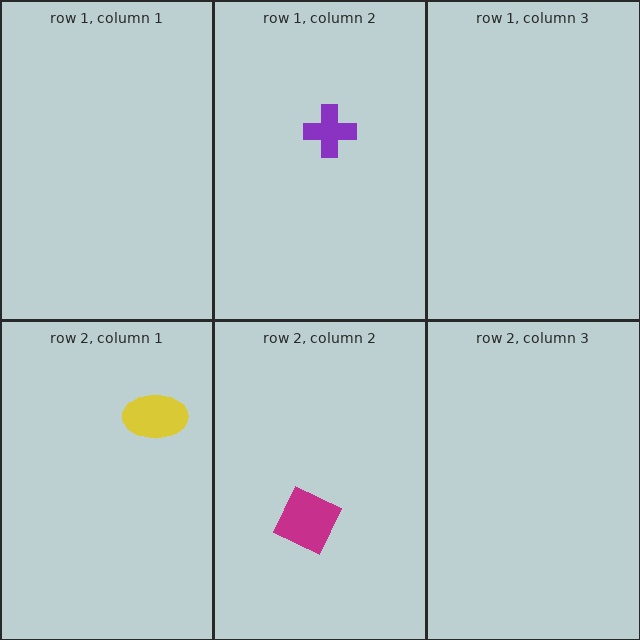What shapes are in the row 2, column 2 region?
The magenta diamond.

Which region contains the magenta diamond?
The row 2, column 2 region.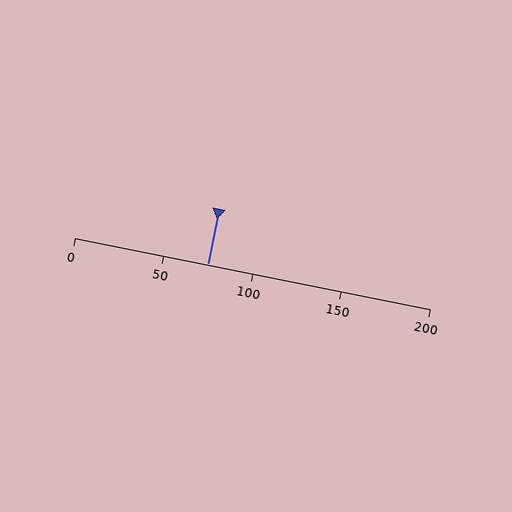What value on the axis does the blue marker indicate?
The marker indicates approximately 75.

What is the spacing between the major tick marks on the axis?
The major ticks are spaced 50 apart.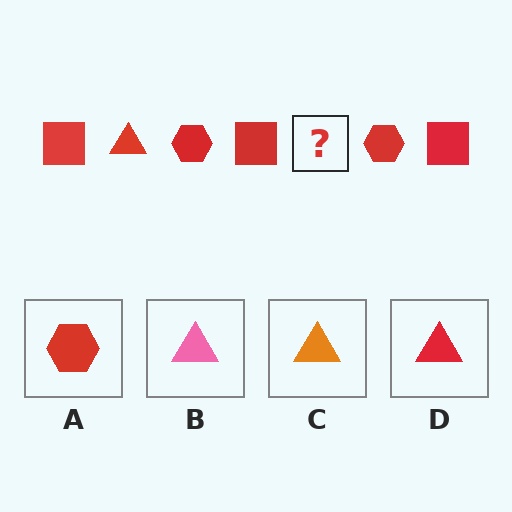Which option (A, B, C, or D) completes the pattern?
D.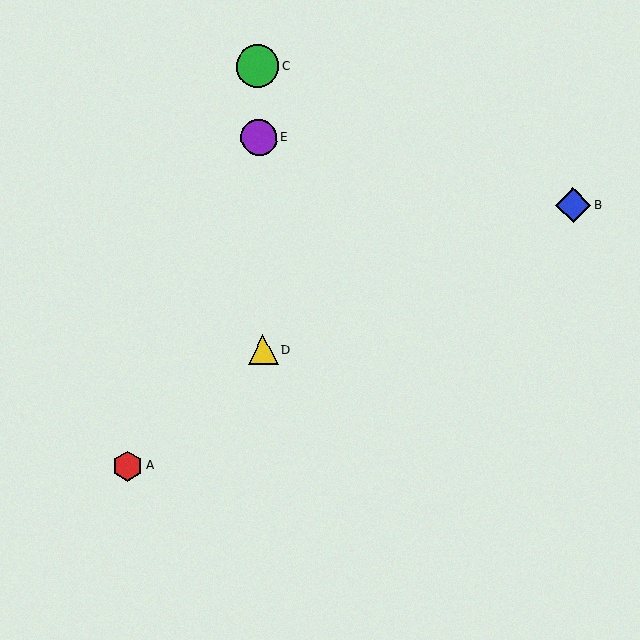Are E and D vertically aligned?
Yes, both are at x≈259.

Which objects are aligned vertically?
Objects C, D, E are aligned vertically.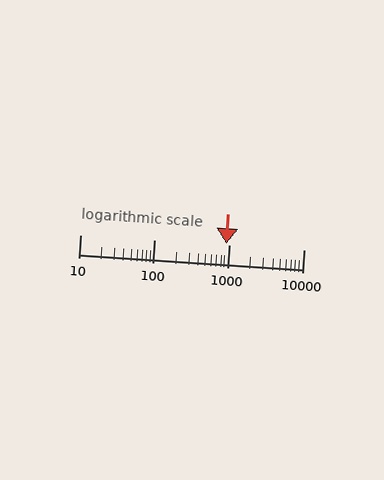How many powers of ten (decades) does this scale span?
The scale spans 3 decades, from 10 to 10000.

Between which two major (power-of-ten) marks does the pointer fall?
The pointer is between 100 and 1000.